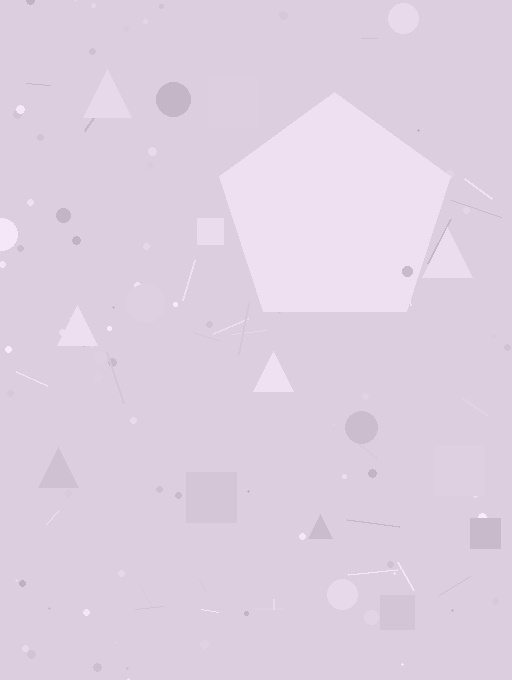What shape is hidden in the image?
A pentagon is hidden in the image.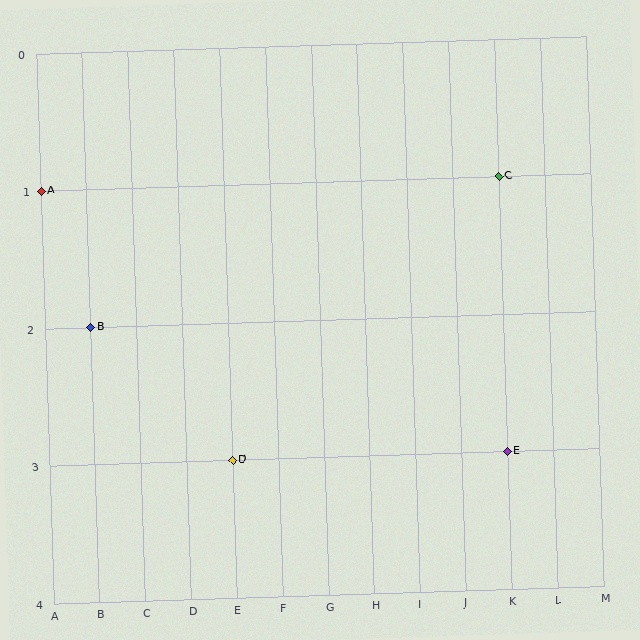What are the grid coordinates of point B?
Point B is at grid coordinates (B, 2).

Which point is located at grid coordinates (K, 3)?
Point E is at (K, 3).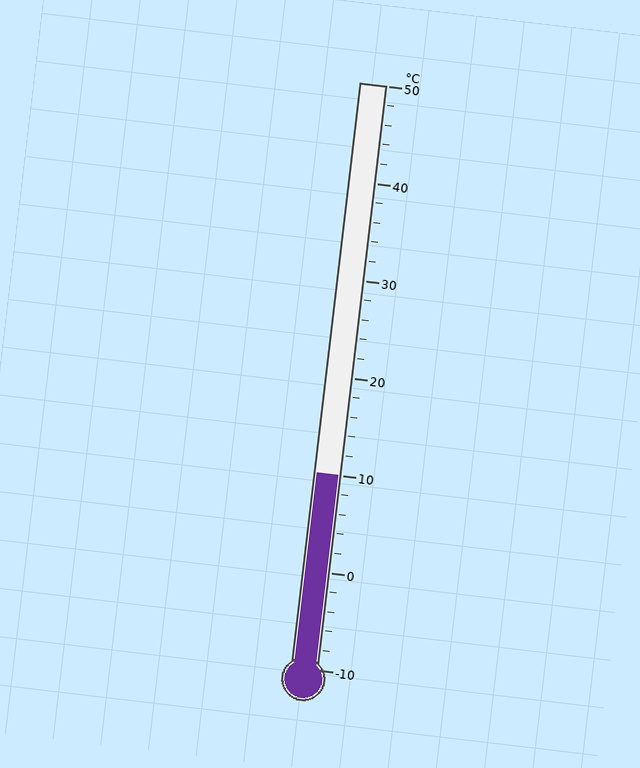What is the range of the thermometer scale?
The thermometer scale ranges from -10°C to 50°C.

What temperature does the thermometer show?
The thermometer shows approximately 10°C.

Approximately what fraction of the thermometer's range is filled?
The thermometer is filled to approximately 35% of its range.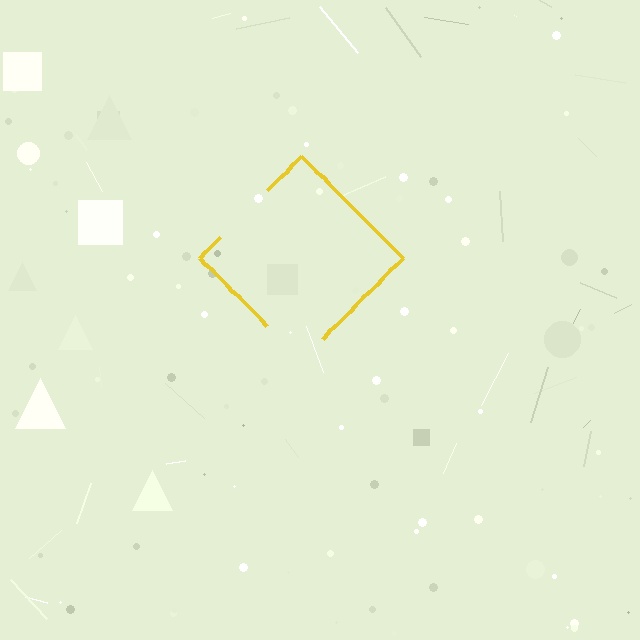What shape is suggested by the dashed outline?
The dashed outline suggests a diamond.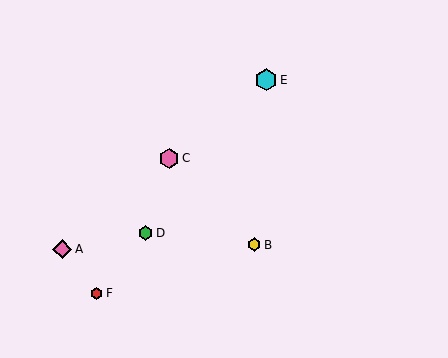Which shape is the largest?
The cyan hexagon (labeled E) is the largest.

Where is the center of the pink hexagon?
The center of the pink hexagon is at (169, 158).